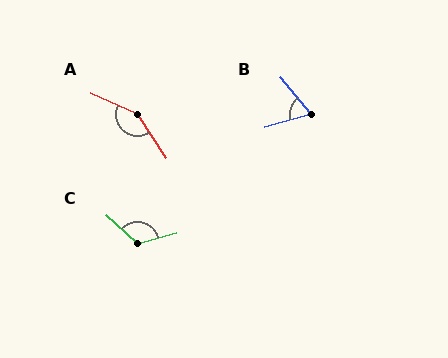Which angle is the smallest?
B, at approximately 66 degrees.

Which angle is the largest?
A, at approximately 147 degrees.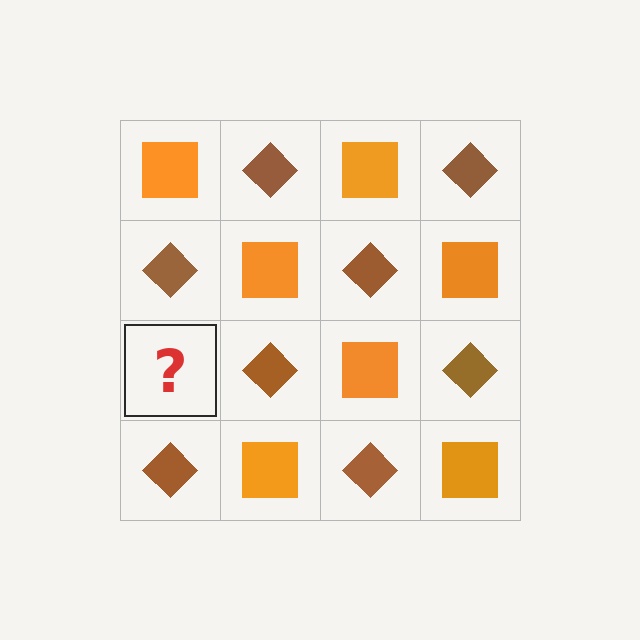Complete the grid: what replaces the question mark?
The question mark should be replaced with an orange square.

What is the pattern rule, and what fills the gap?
The rule is that it alternates orange square and brown diamond in a checkerboard pattern. The gap should be filled with an orange square.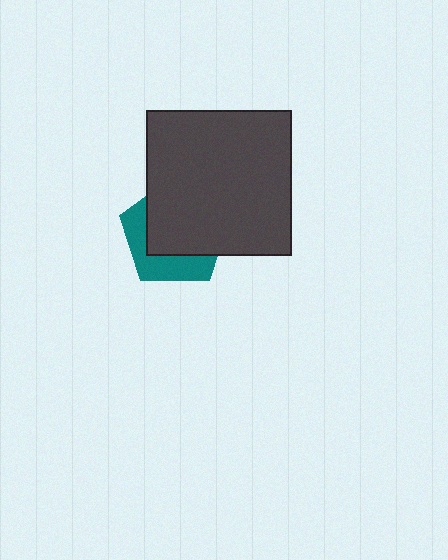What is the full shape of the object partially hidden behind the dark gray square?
The partially hidden object is a teal pentagon.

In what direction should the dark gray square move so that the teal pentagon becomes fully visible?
The dark gray square should move toward the upper-right. That is the shortest direction to clear the overlap and leave the teal pentagon fully visible.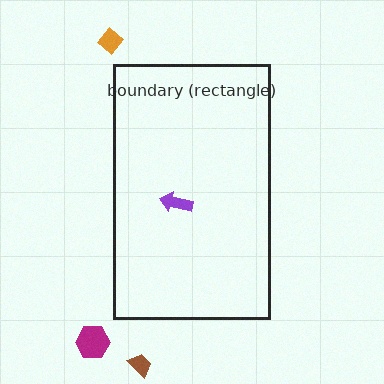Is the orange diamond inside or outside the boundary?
Outside.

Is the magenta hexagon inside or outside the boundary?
Outside.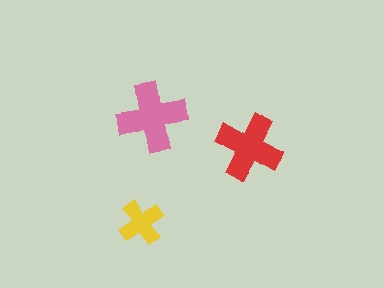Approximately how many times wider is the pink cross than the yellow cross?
About 1.5 times wider.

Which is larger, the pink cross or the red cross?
The pink one.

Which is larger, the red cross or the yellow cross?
The red one.